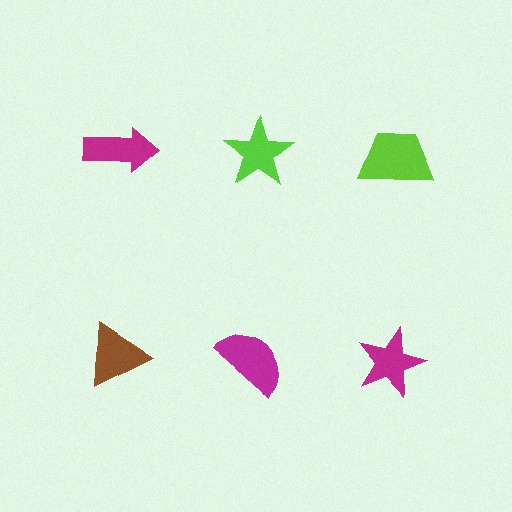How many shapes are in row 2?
3 shapes.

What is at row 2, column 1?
A brown triangle.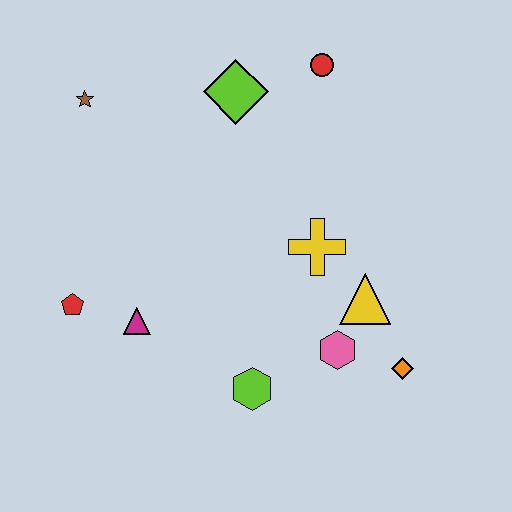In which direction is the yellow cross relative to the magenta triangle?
The yellow cross is to the right of the magenta triangle.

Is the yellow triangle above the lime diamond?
No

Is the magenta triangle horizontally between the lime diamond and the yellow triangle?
No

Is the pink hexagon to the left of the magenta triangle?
No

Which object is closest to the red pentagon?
The magenta triangle is closest to the red pentagon.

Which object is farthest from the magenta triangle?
The red circle is farthest from the magenta triangle.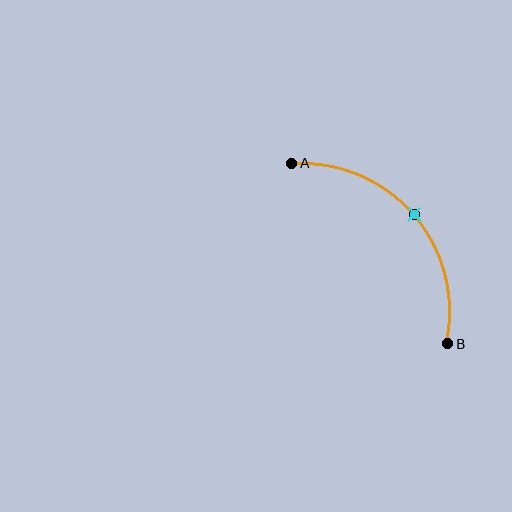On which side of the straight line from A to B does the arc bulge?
The arc bulges above and to the right of the straight line connecting A and B.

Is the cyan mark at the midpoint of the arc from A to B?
Yes. The cyan mark lies on the arc at equal arc-length from both A and B — it is the arc midpoint.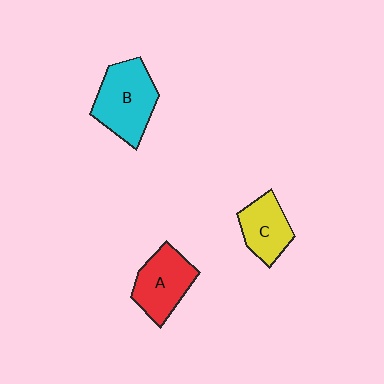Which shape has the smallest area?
Shape C (yellow).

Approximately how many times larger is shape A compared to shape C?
Approximately 1.2 times.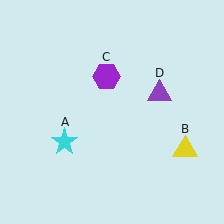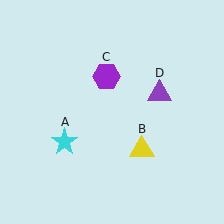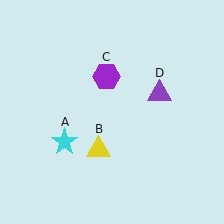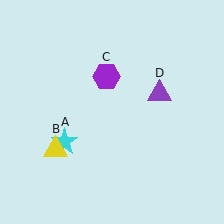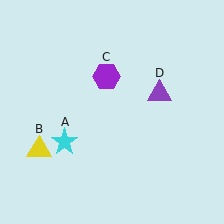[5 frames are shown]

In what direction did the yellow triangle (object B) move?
The yellow triangle (object B) moved left.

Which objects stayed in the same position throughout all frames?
Cyan star (object A) and purple hexagon (object C) and purple triangle (object D) remained stationary.